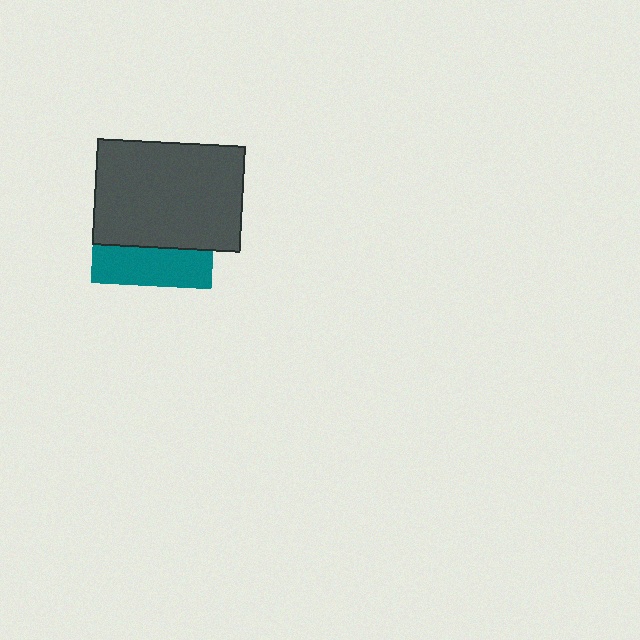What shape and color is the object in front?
The object in front is a dark gray rectangle.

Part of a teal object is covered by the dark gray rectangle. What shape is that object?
It is a square.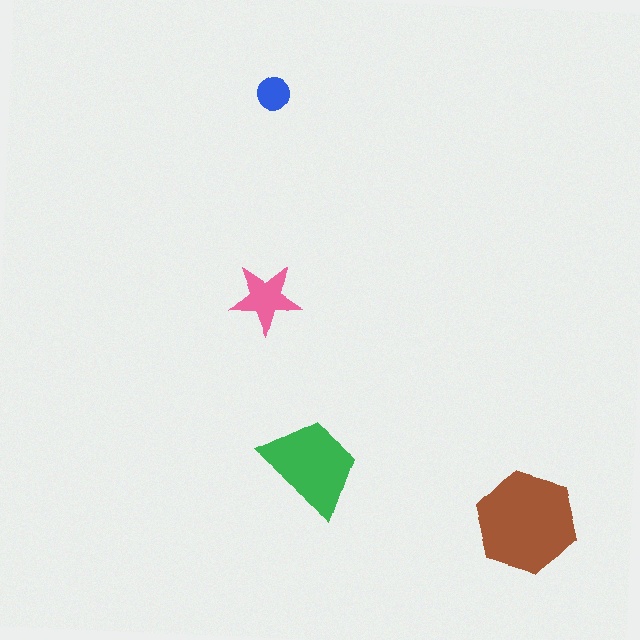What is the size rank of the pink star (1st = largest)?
3rd.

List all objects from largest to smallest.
The brown hexagon, the green trapezoid, the pink star, the blue circle.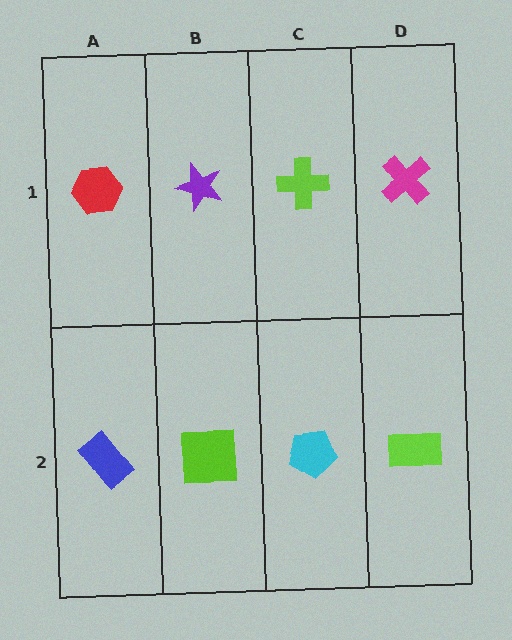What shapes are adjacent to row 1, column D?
A lime rectangle (row 2, column D), a lime cross (row 1, column C).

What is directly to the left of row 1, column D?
A lime cross.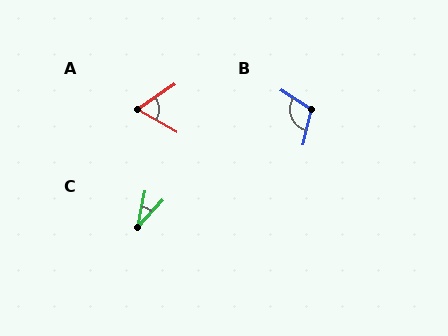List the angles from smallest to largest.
C (30°), A (64°), B (108°).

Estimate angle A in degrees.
Approximately 64 degrees.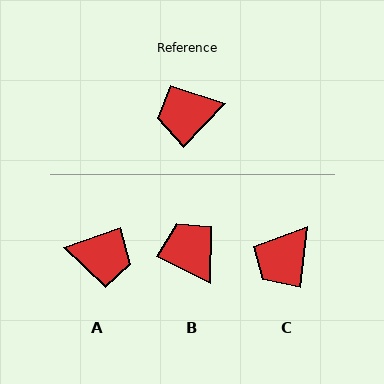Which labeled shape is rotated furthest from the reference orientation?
A, about 154 degrees away.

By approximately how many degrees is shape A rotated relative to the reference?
Approximately 154 degrees counter-clockwise.